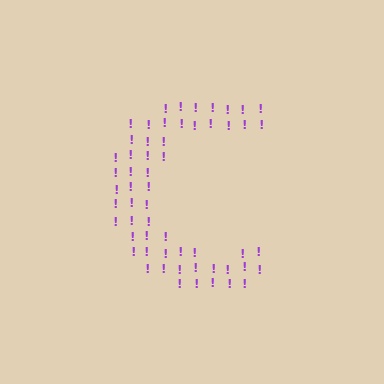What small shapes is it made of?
It is made of small exclamation marks.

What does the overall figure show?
The overall figure shows the letter C.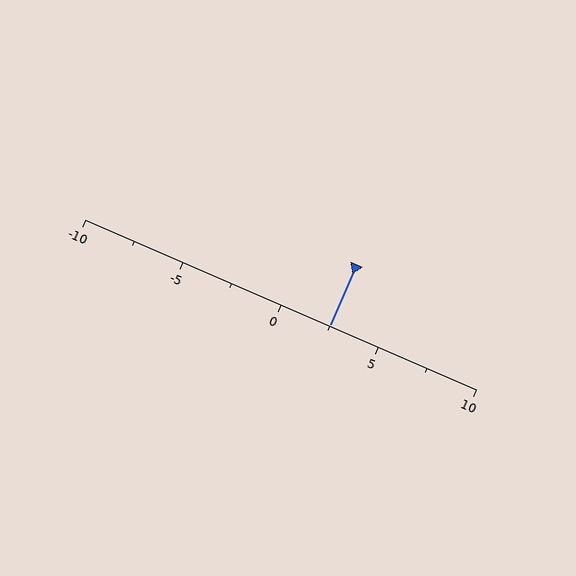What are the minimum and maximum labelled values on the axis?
The axis runs from -10 to 10.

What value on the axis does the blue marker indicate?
The marker indicates approximately 2.5.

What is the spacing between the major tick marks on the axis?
The major ticks are spaced 5 apart.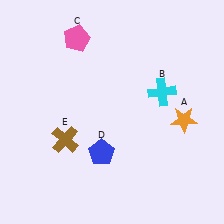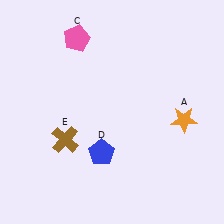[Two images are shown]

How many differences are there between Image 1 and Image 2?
There is 1 difference between the two images.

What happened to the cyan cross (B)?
The cyan cross (B) was removed in Image 2. It was in the top-right area of Image 1.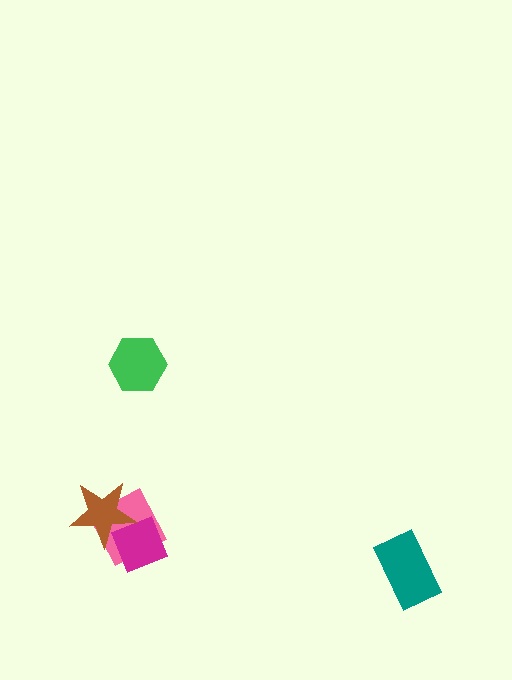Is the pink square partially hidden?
Yes, it is partially covered by another shape.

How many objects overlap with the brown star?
2 objects overlap with the brown star.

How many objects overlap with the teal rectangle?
0 objects overlap with the teal rectangle.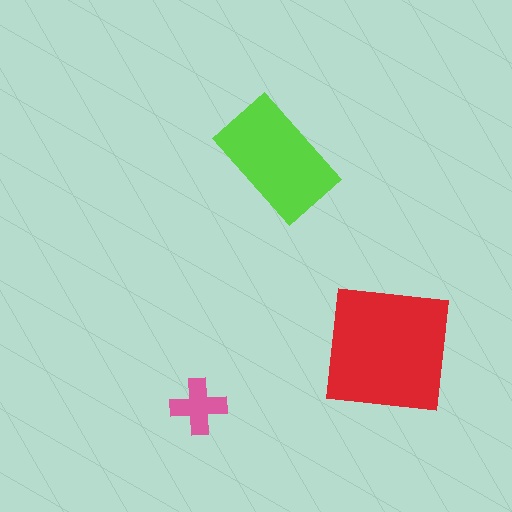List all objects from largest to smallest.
The red square, the lime rectangle, the pink cross.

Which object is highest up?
The lime rectangle is topmost.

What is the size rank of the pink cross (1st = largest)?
3rd.